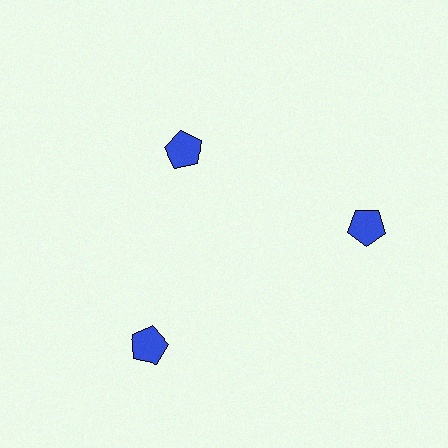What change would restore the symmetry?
The symmetry would be restored by moving it outward, back onto the ring so that all 3 pentagons sit at equal angles and equal distance from the center.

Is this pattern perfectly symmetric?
No. The 3 blue pentagons are arranged in a ring, but one element near the 11 o'clock position is pulled inward toward the center, breaking the 3-fold rotational symmetry.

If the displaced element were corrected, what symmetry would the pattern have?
It would have 3-fold rotational symmetry — the pattern would map onto itself every 120 degrees.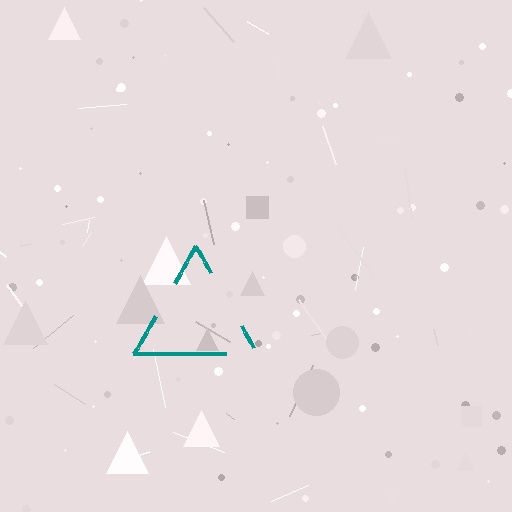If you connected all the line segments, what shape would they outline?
They would outline a triangle.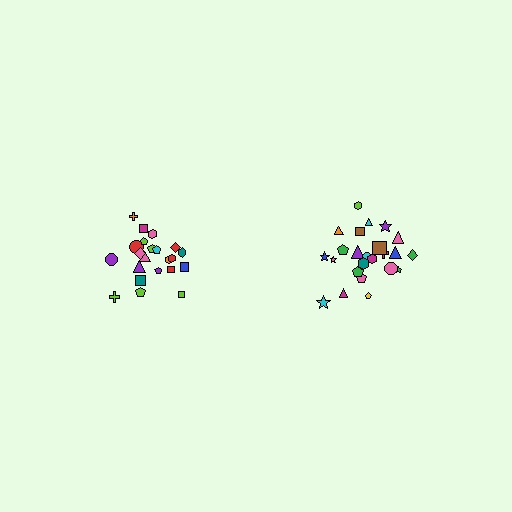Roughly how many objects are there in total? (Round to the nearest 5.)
Roughly 45 objects in total.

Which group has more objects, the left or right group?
The right group.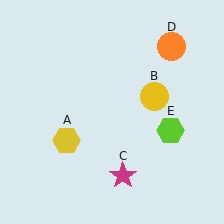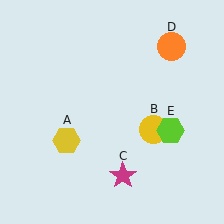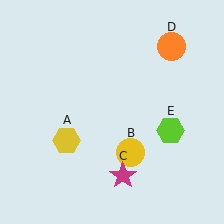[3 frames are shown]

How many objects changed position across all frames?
1 object changed position: yellow circle (object B).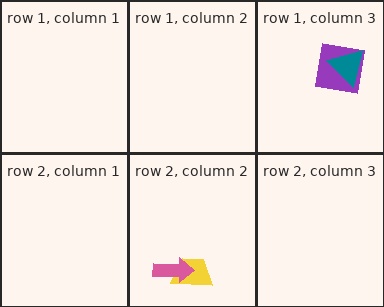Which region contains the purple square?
The row 1, column 3 region.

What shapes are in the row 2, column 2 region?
The yellow trapezoid, the pink arrow.